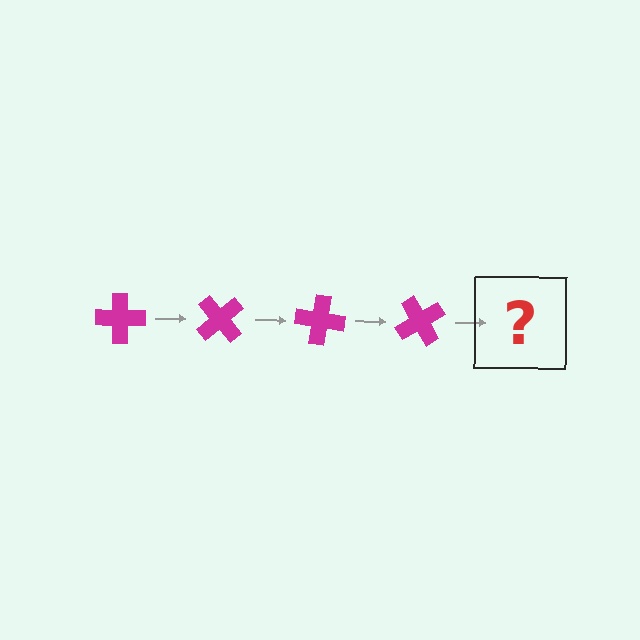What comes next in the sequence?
The next element should be a magenta cross rotated 200 degrees.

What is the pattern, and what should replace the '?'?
The pattern is that the cross rotates 50 degrees each step. The '?' should be a magenta cross rotated 200 degrees.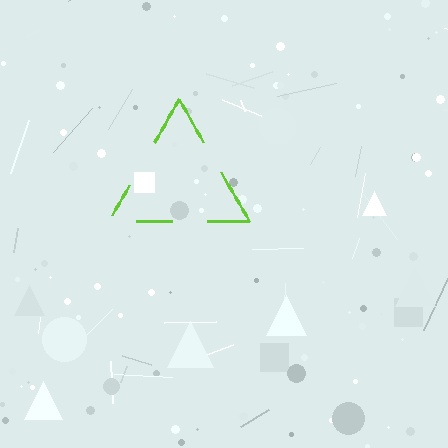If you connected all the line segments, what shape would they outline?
They would outline a triangle.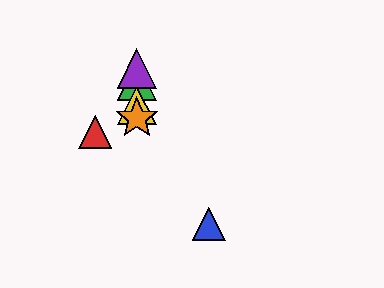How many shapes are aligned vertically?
4 shapes (the green triangle, the yellow triangle, the purple triangle, the orange star) are aligned vertically.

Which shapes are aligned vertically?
The green triangle, the yellow triangle, the purple triangle, the orange star are aligned vertically.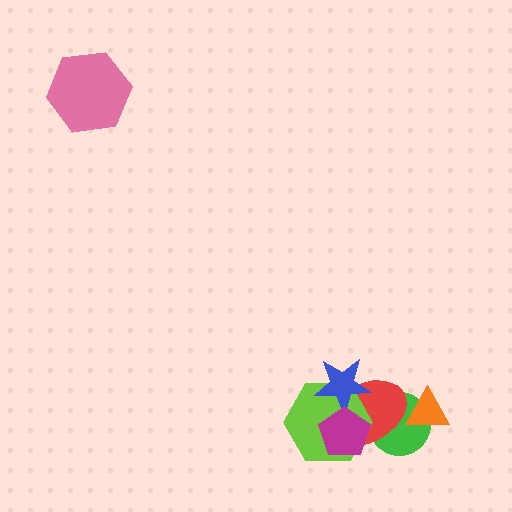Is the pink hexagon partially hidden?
No, no other shape covers it.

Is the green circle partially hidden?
Yes, it is partially covered by another shape.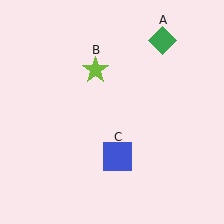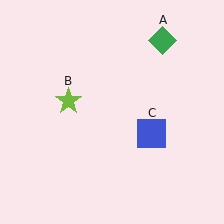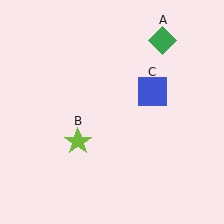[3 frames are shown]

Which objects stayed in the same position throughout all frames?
Green diamond (object A) remained stationary.